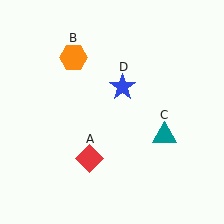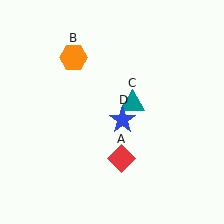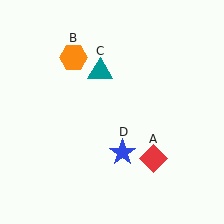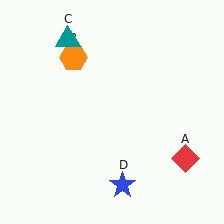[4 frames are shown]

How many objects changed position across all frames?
3 objects changed position: red diamond (object A), teal triangle (object C), blue star (object D).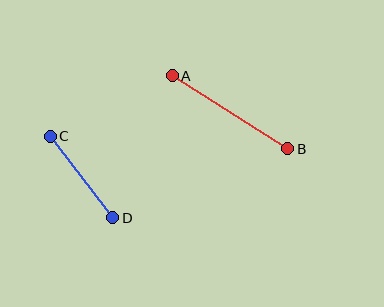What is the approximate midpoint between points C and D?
The midpoint is at approximately (81, 177) pixels.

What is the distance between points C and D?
The distance is approximately 103 pixels.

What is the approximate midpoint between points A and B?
The midpoint is at approximately (230, 112) pixels.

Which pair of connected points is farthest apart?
Points A and B are farthest apart.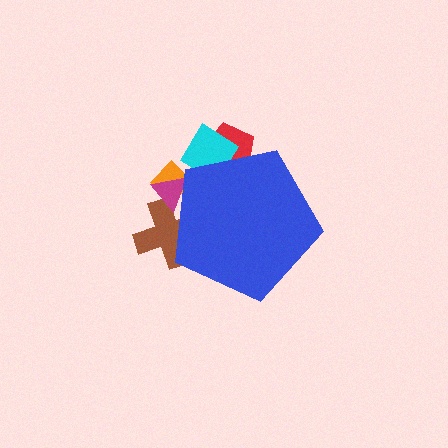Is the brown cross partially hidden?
Yes, the brown cross is partially hidden behind the blue pentagon.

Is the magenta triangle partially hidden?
Yes, the magenta triangle is partially hidden behind the blue pentagon.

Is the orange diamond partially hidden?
Yes, the orange diamond is partially hidden behind the blue pentagon.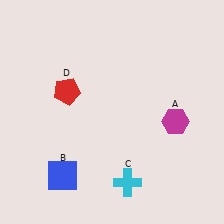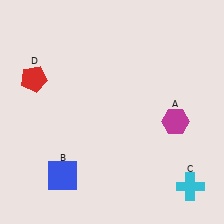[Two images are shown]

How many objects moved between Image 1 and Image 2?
2 objects moved between the two images.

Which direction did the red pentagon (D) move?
The red pentagon (D) moved left.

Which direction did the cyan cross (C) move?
The cyan cross (C) moved right.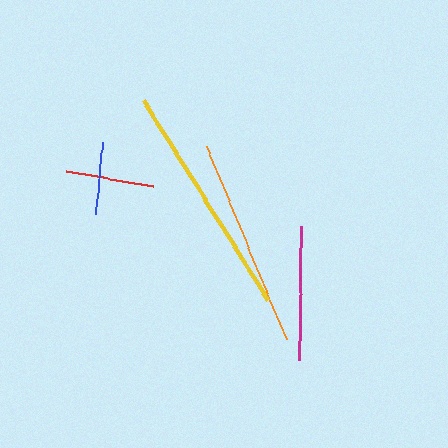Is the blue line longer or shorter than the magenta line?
The magenta line is longer than the blue line.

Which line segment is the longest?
The yellow line is the longest at approximately 236 pixels.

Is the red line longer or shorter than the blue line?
The red line is longer than the blue line.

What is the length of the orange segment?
The orange segment is approximately 210 pixels long.